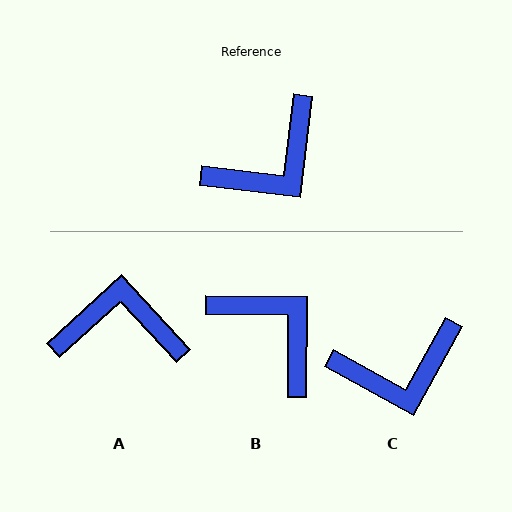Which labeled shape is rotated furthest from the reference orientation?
A, about 139 degrees away.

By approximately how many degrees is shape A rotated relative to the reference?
Approximately 139 degrees counter-clockwise.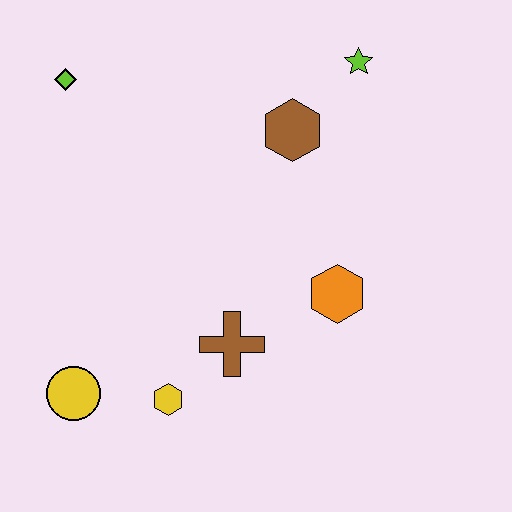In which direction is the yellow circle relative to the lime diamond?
The yellow circle is below the lime diamond.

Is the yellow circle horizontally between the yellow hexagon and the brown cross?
No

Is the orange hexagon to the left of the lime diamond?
No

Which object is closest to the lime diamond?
The brown hexagon is closest to the lime diamond.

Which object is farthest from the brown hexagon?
The yellow circle is farthest from the brown hexagon.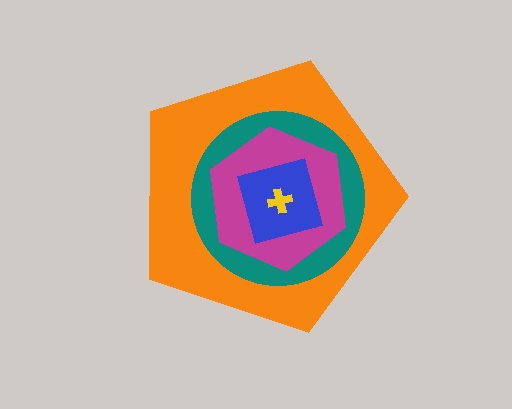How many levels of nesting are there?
5.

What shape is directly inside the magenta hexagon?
The blue square.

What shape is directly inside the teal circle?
The magenta hexagon.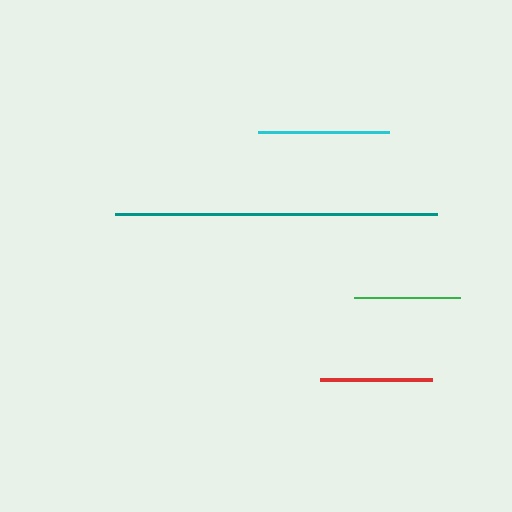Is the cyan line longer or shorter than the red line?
The cyan line is longer than the red line.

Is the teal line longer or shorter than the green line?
The teal line is longer than the green line.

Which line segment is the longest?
The teal line is the longest at approximately 322 pixels.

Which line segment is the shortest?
The green line is the shortest at approximately 106 pixels.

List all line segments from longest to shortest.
From longest to shortest: teal, cyan, red, green.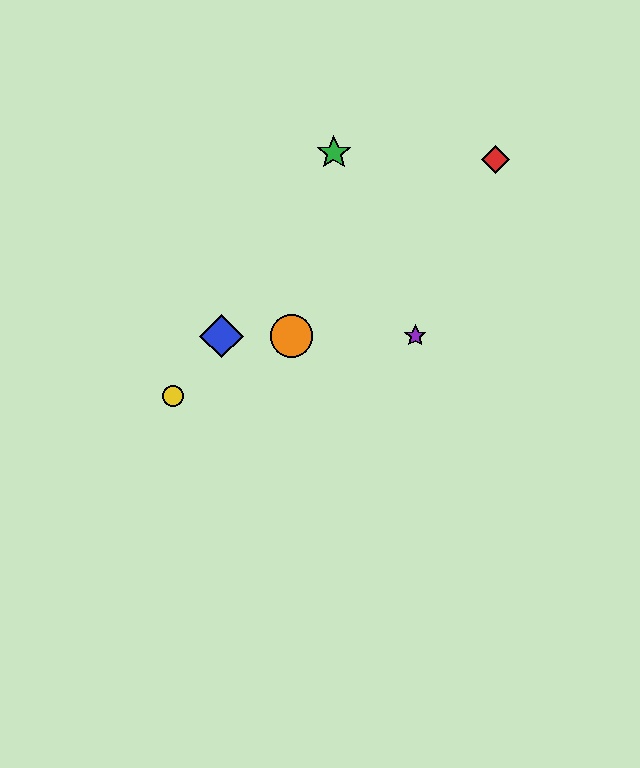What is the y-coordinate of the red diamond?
The red diamond is at y≈159.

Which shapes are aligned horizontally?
The blue diamond, the purple star, the orange circle are aligned horizontally.